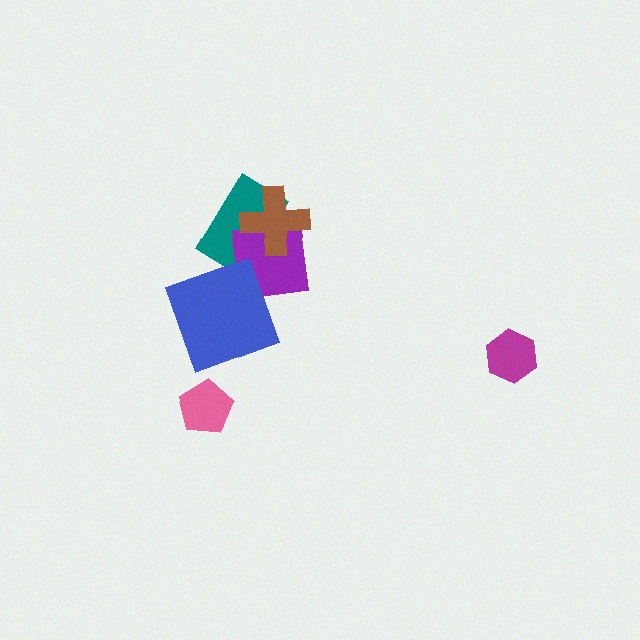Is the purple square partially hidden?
Yes, it is partially covered by another shape.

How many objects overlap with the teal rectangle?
2 objects overlap with the teal rectangle.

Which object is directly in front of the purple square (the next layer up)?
The brown cross is directly in front of the purple square.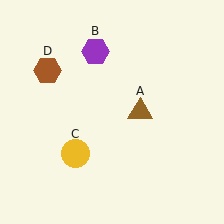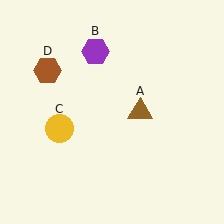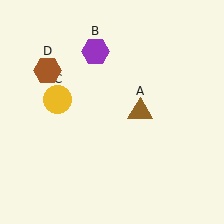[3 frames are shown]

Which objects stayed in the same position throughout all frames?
Brown triangle (object A) and purple hexagon (object B) and brown hexagon (object D) remained stationary.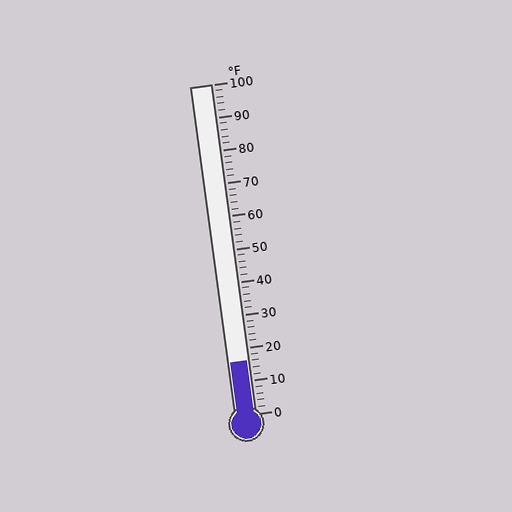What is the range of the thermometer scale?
The thermometer scale ranges from 0°F to 100°F.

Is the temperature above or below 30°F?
The temperature is below 30°F.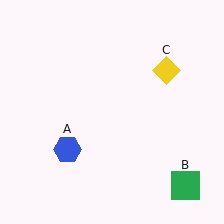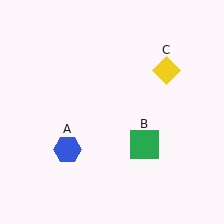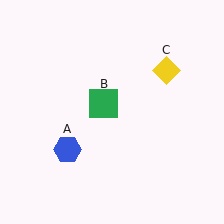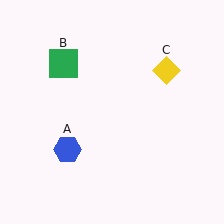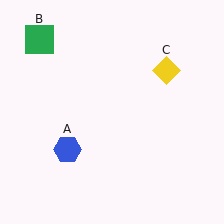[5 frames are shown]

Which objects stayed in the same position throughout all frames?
Blue hexagon (object A) and yellow diamond (object C) remained stationary.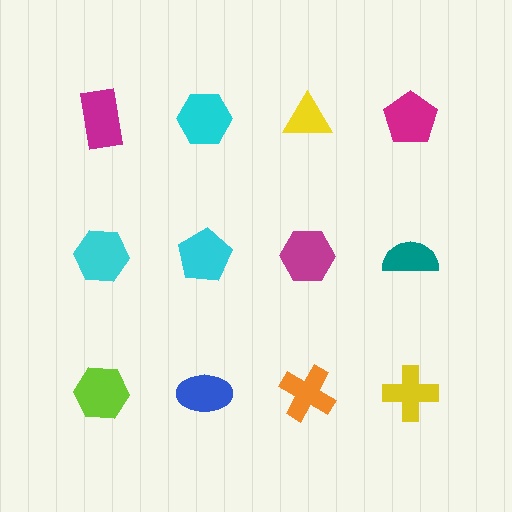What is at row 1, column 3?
A yellow triangle.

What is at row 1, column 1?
A magenta rectangle.